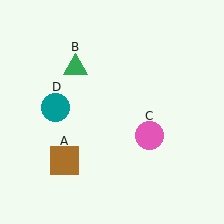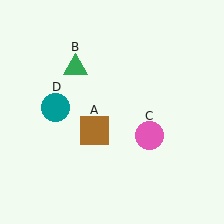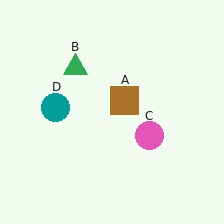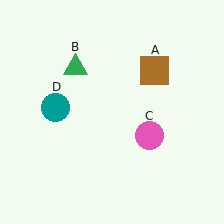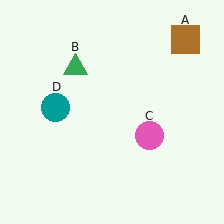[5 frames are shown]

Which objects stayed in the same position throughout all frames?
Green triangle (object B) and pink circle (object C) and teal circle (object D) remained stationary.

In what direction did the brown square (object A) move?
The brown square (object A) moved up and to the right.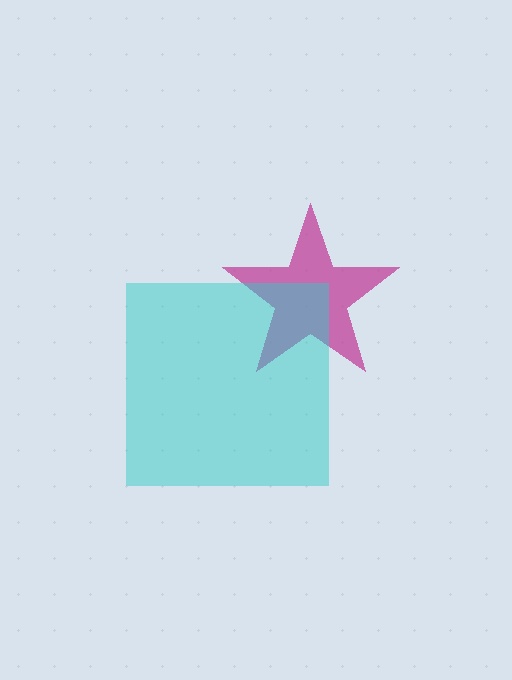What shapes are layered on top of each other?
The layered shapes are: a magenta star, a cyan square.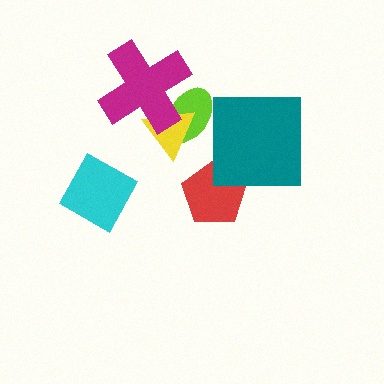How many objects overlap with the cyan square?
0 objects overlap with the cyan square.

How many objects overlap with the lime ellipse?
2 objects overlap with the lime ellipse.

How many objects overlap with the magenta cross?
2 objects overlap with the magenta cross.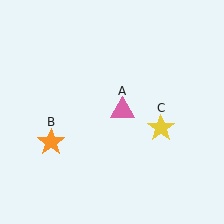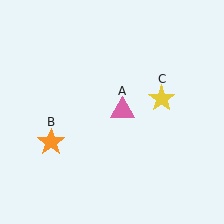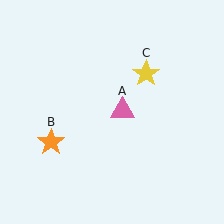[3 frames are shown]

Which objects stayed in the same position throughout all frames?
Pink triangle (object A) and orange star (object B) remained stationary.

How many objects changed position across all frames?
1 object changed position: yellow star (object C).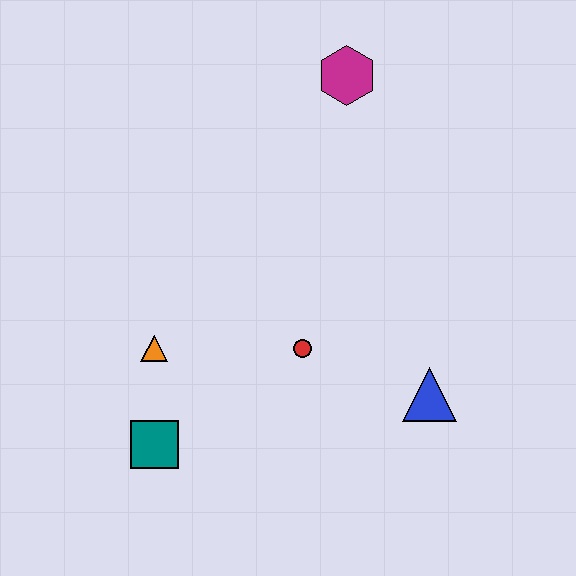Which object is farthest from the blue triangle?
The magenta hexagon is farthest from the blue triangle.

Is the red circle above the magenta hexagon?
No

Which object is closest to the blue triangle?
The red circle is closest to the blue triangle.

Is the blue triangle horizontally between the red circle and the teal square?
No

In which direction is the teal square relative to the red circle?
The teal square is to the left of the red circle.